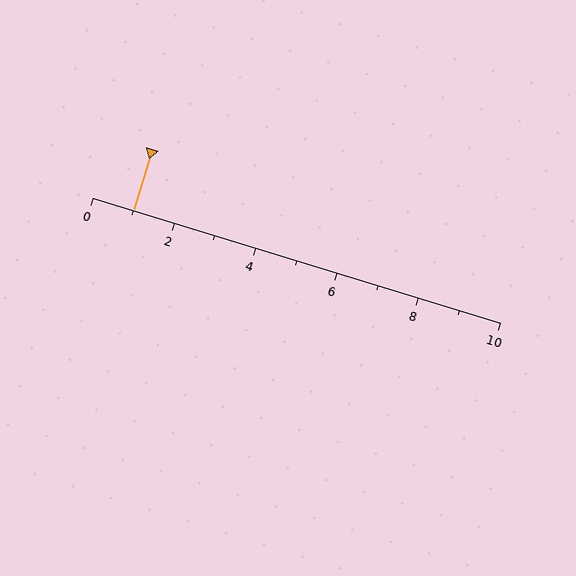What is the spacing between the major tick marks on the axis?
The major ticks are spaced 2 apart.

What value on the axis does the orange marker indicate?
The marker indicates approximately 1.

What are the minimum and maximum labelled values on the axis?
The axis runs from 0 to 10.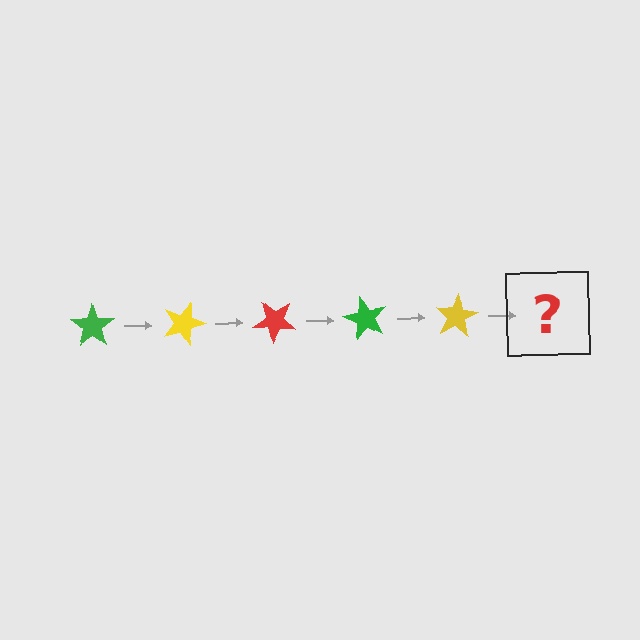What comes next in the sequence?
The next element should be a red star, rotated 100 degrees from the start.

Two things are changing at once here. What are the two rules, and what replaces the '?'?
The two rules are that it rotates 20 degrees each step and the color cycles through green, yellow, and red. The '?' should be a red star, rotated 100 degrees from the start.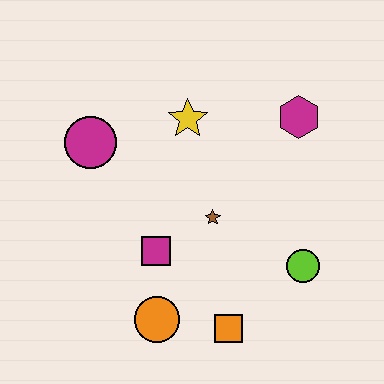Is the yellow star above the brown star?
Yes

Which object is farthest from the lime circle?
The magenta circle is farthest from the lime circle.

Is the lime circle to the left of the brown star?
No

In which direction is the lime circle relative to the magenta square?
The lime circle is to the right of the magenta square.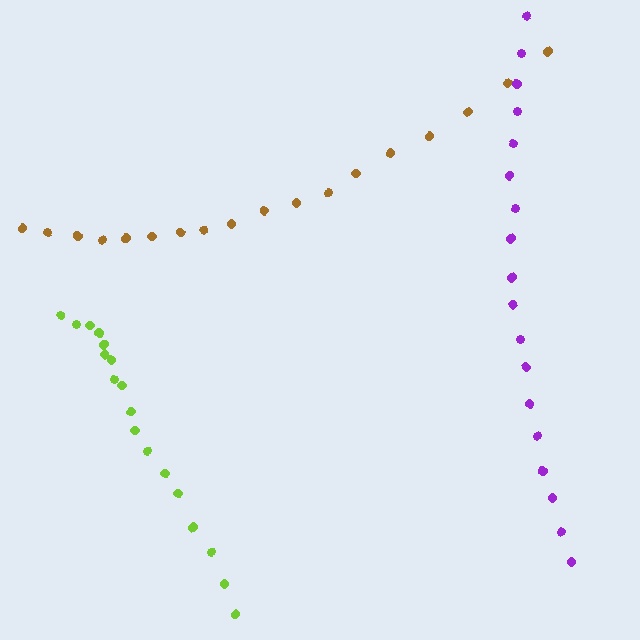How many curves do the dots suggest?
There are 3 distinct paths.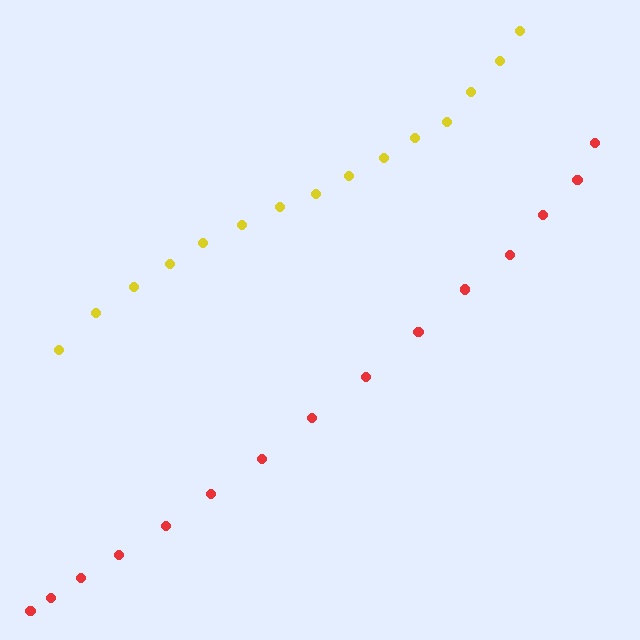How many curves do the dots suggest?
There are 2 distinct paths.